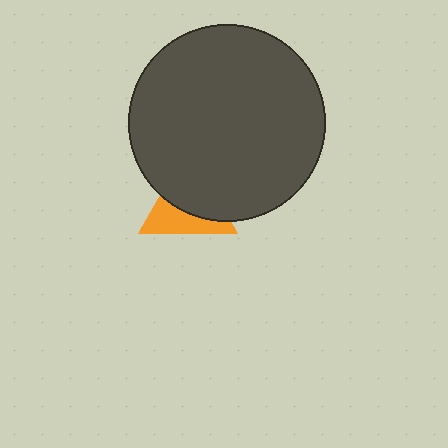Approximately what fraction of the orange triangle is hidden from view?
Roughly 58% of the orange triangle is hidden behind the dark gray circle.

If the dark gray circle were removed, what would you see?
You would see the complete orange triangle.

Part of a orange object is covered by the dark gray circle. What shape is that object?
It is a triangle.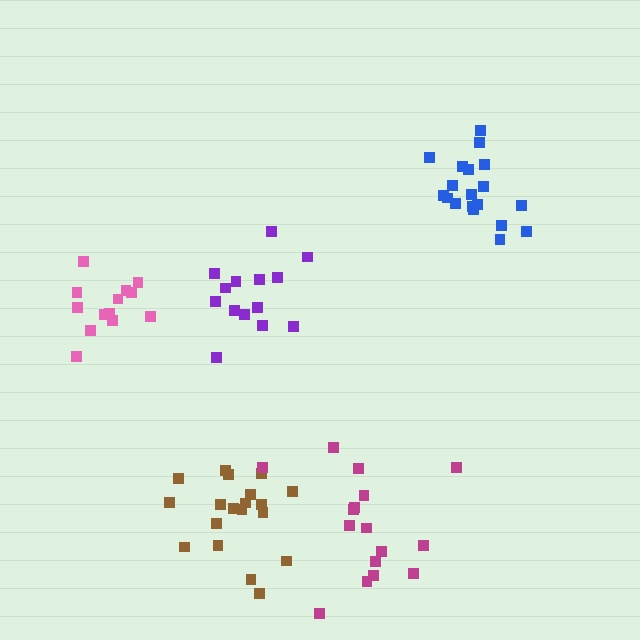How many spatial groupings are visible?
There are 5 spatial groupings.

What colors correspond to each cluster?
The clusters are colored: purple, blue, pink, brown, magenta.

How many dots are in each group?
Group 1: 15 dots, Group 2: 19 dots, Group 3: 13 dots, Group 4: 19 dots, Group 5: 16 dots (82 total).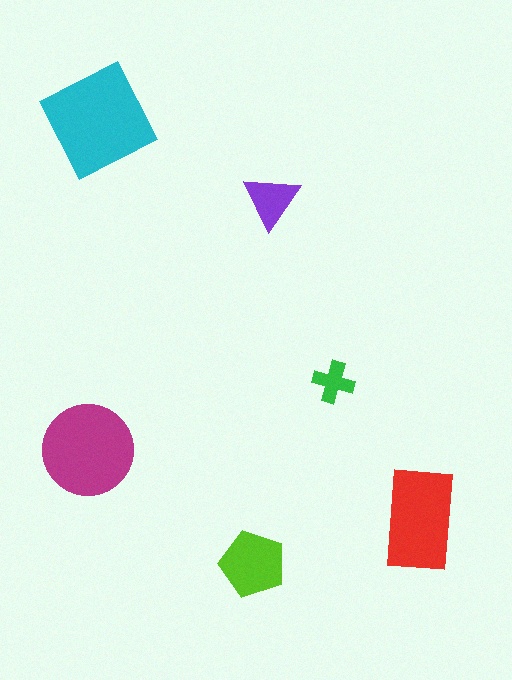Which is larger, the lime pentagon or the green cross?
The lime pentagon.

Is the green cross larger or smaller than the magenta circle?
Smaller.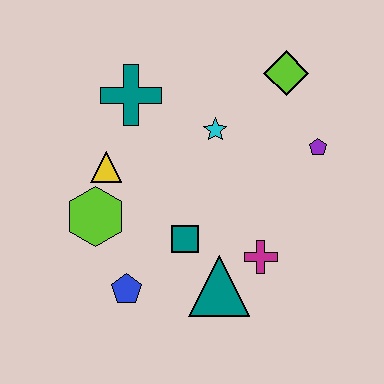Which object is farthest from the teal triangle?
The lime diamond is farthest from the teal triangle.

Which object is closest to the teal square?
The teal triangle is closest to the teal square.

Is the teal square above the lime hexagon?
No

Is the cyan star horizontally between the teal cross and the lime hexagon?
No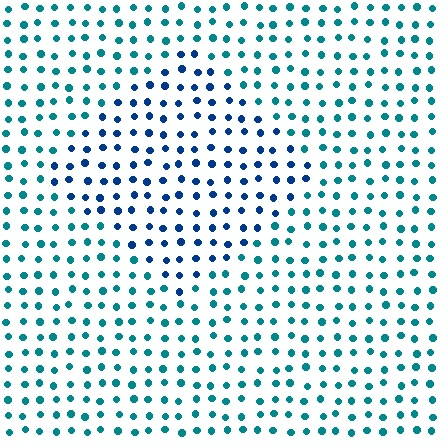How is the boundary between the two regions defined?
The boundary is defined purely by a slight shift in hue (about 34 degrees). Spacing, size, and orientation are identical on both sides.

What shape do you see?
I see a diamond.